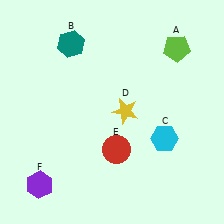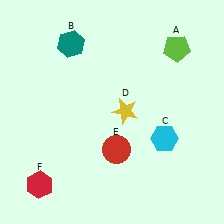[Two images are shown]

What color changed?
The hexagon (F) changed from purple in Image 1 to red in Image 2.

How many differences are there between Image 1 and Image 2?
There is 1 difference between the two images.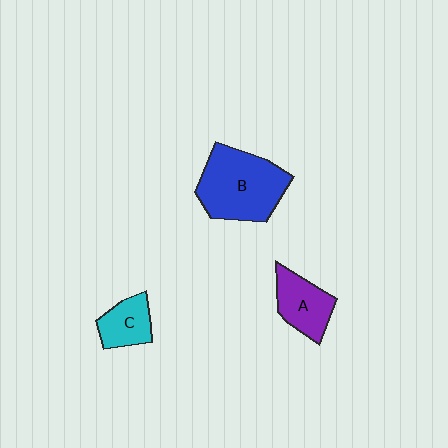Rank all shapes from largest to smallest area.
From largest to smallest: B (blue), A (purple), C (cyan).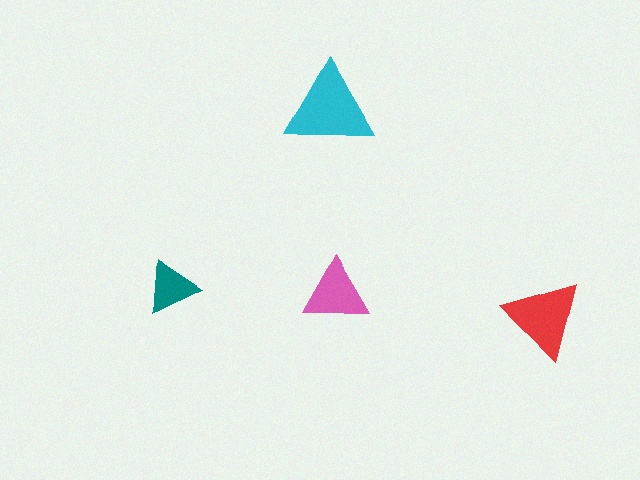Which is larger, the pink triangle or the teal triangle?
The pink one.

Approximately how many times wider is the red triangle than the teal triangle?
About 1.5 times wider.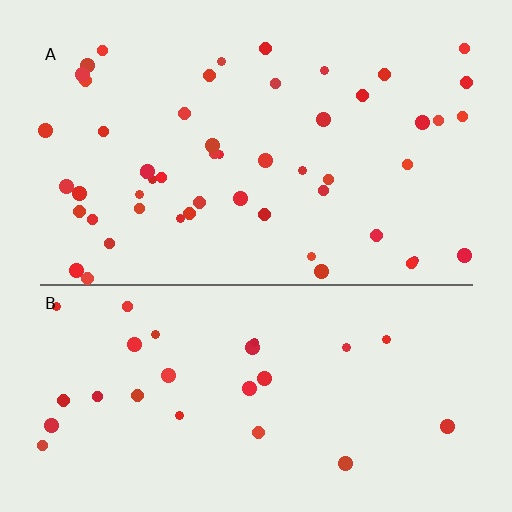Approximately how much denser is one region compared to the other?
Approximately 2.0× — region A over region B.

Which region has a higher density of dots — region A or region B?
A (the top).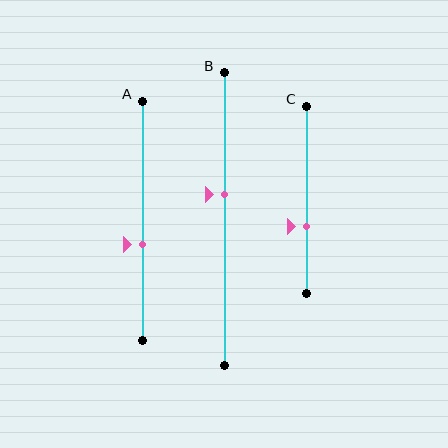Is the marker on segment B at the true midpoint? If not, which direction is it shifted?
No, the marker on segment B is shifted upward by about 8% of the segment length.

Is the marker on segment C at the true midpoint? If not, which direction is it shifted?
No, the marker on segment C is shifted downward by about 14% of the segment length.